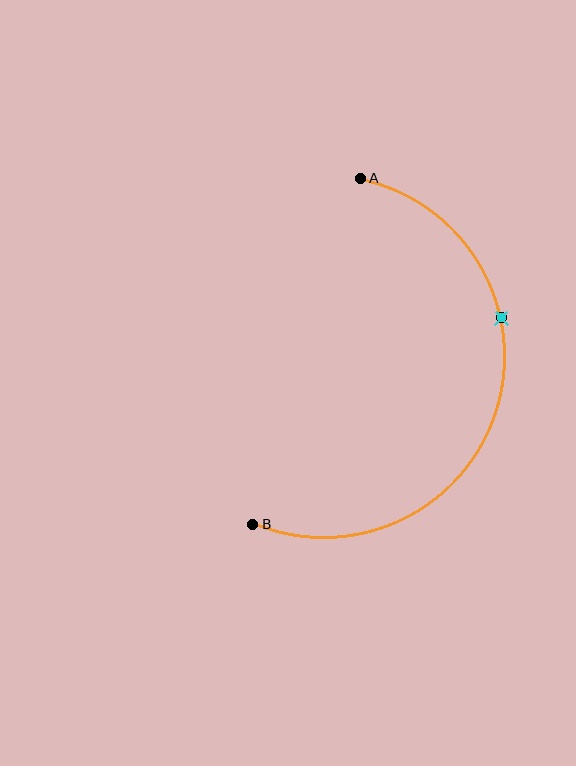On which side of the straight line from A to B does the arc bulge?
The arc bulges to the right of the straight line connecting A and B.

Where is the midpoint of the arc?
The arc midpoint is the point on the curve farthest from the straight line joining A and B. It sits to the right of that line.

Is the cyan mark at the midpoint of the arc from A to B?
No. The cyan mark lies on the arc but is closer to endpoint A. The arc midpoint would be at the point on the curve equidistant along the arc from both A and B.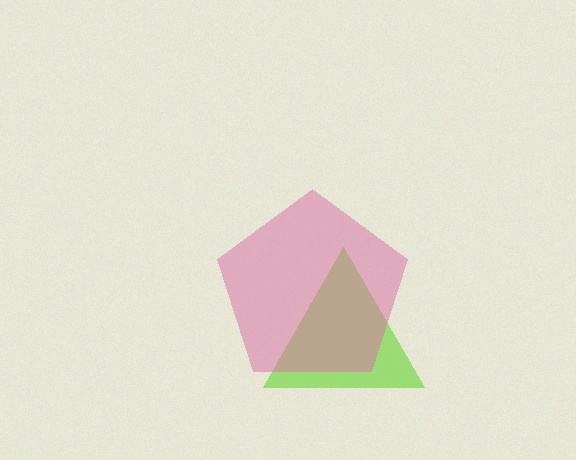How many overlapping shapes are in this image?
There are 2 overlapping shapes in the image.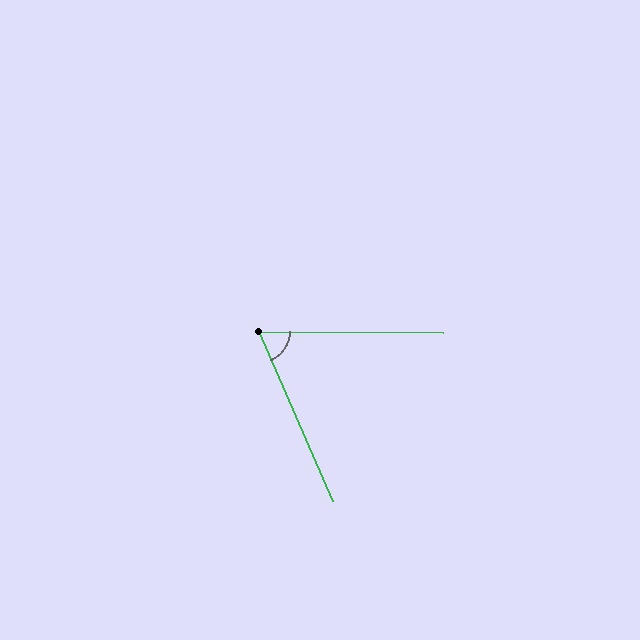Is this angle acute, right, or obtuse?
It is acute.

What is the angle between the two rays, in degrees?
Approximately 66 degrees.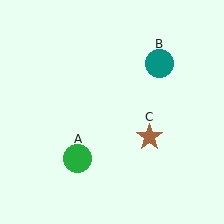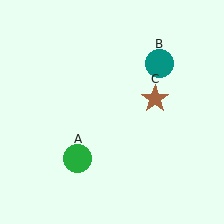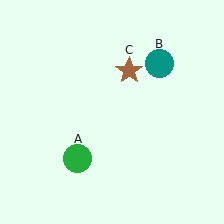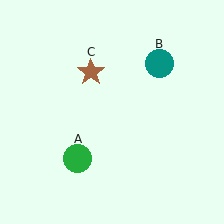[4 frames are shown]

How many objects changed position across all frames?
1 object changed position: brown star (object C).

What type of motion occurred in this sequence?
The brown star (object C) rotated counterclockwise around the center of the scene.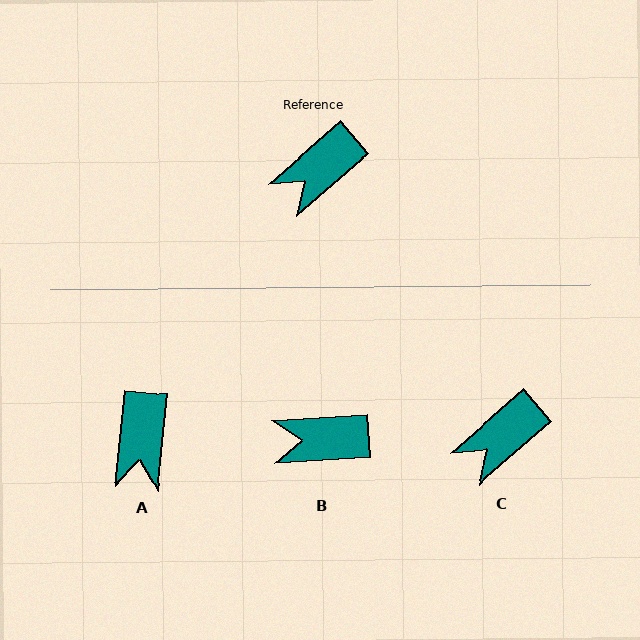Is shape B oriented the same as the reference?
No, it is off by about 37 degrees.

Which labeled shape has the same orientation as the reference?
C.